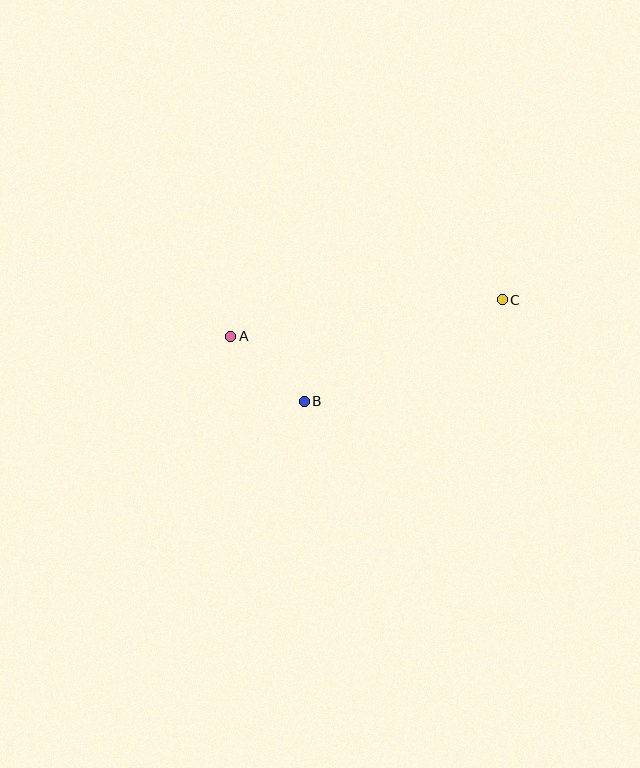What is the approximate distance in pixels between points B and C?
The distance between B and C is approximately 222 pixels.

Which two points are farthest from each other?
Points A and C are farthest from each other.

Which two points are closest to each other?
Points A and B are closest to each other.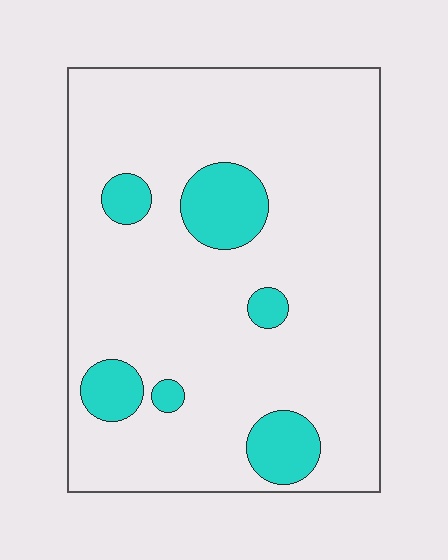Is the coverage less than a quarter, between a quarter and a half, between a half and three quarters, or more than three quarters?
Less than a quarter.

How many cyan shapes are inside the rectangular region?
6.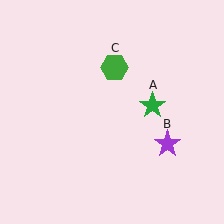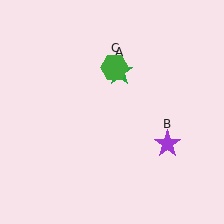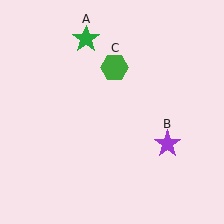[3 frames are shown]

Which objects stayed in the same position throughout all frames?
Purple star (object B) and green hexagon (object C) remained stationary.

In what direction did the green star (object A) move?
The green star (object A) moved up and to the left.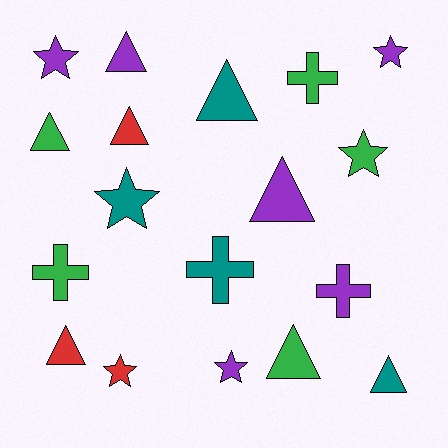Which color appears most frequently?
Purple, with 6 objects.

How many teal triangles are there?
There are 2 teal triangles.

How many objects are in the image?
There are 18 objects.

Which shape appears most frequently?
Triangle, with 8 objects.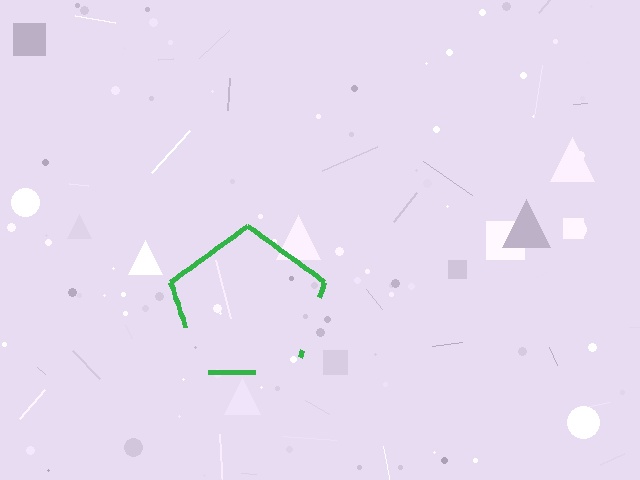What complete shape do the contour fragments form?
The contour fragments form a pentagon.